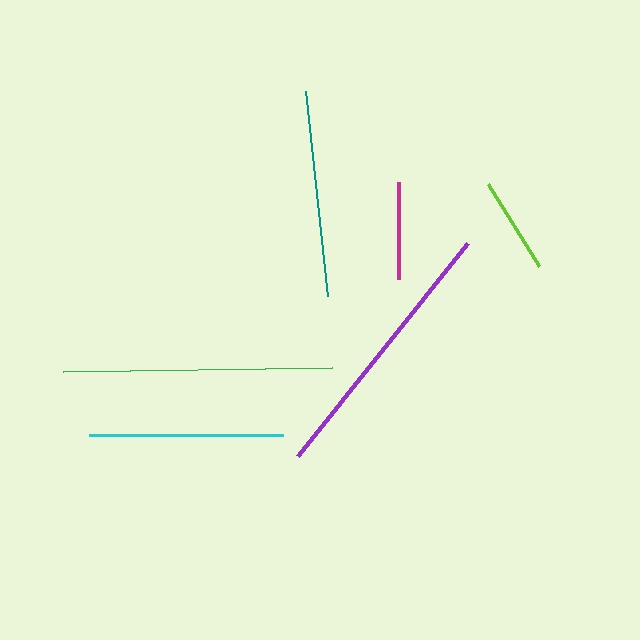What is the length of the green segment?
The green segment is approximately 269 pixels long.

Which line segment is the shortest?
The lime line is the shortest at approximately 97 pixels.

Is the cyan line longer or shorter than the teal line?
The teal line is longer than the cyan line.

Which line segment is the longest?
The purple line is the longest at approximately 273 pixels.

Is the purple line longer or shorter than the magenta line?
The purple line is longer than the magenta line.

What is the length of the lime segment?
The lime segment is approximately 97 pixels long.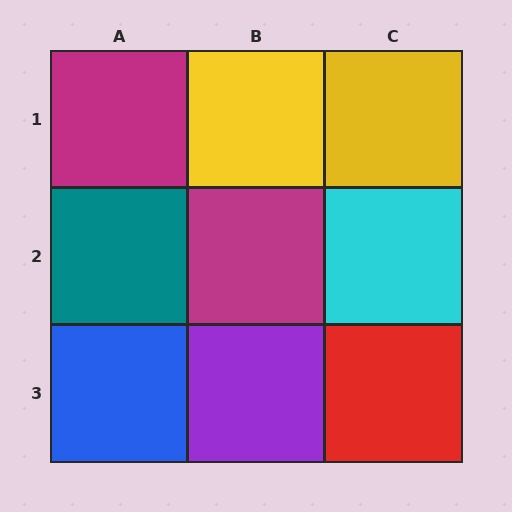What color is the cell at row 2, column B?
Magenta.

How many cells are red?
1 cell is red.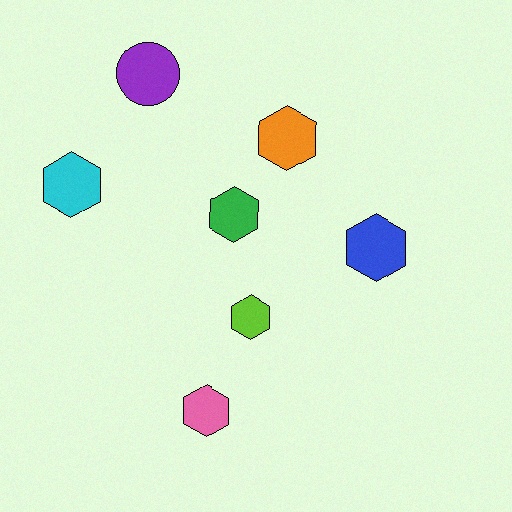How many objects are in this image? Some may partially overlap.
There are 7 objects.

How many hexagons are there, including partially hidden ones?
There are 6 hexagons.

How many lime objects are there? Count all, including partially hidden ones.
There is 1 lime object.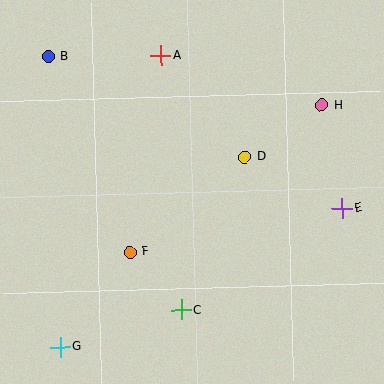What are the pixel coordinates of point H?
Point H is at (322, 105).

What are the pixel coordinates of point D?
Point D is at (245, 157).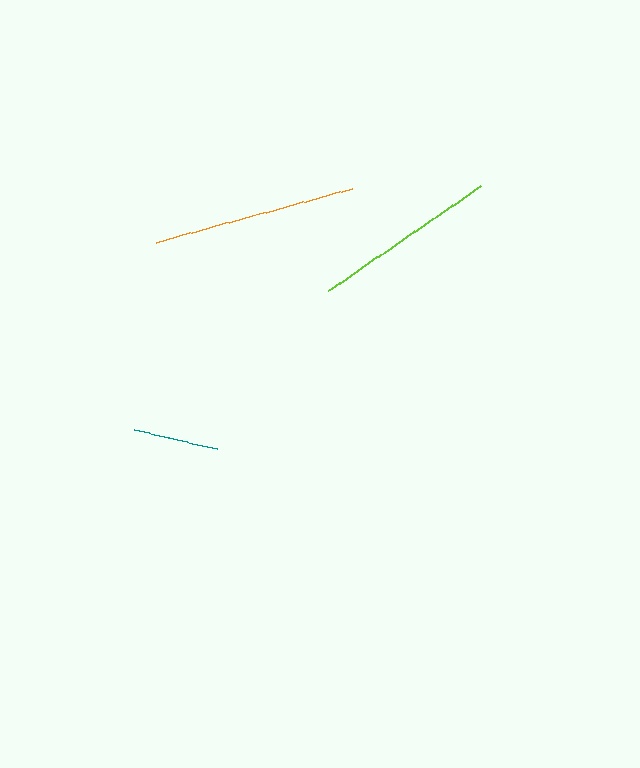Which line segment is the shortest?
The teal line is the shortest at approximately 86 pixels.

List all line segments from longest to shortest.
From longest to shortest: orange, lime, teal.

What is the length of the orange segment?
The orange segment is approximately 204 pixels long.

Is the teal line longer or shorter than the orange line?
The orange line is longer than the teal line.